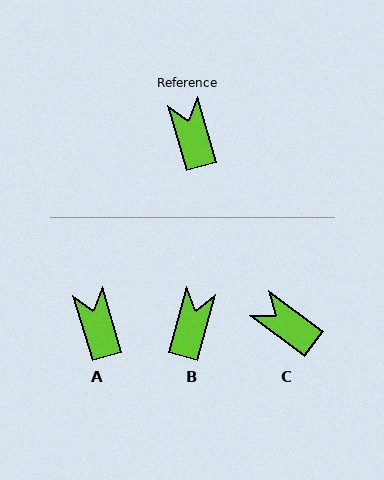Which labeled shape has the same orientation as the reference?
A.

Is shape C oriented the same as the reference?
No, it is off by about 37 degrees.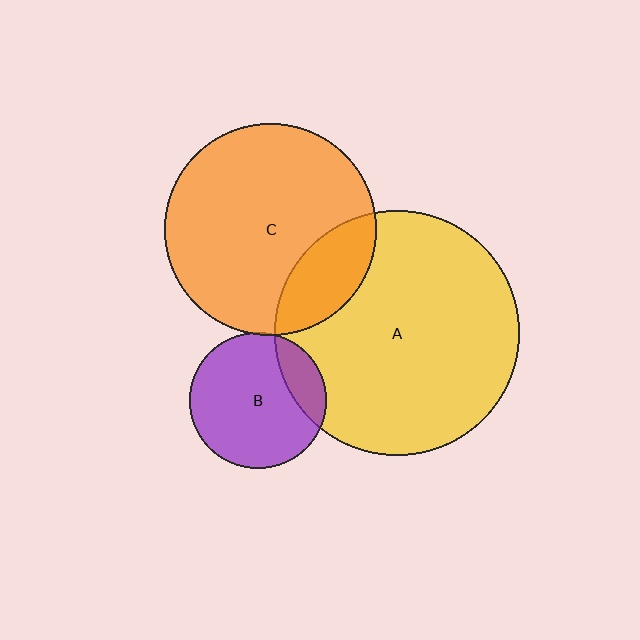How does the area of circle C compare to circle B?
Approximately 2.4 times.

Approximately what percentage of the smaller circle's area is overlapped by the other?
Approximately 20%.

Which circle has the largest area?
Circle A (yellow).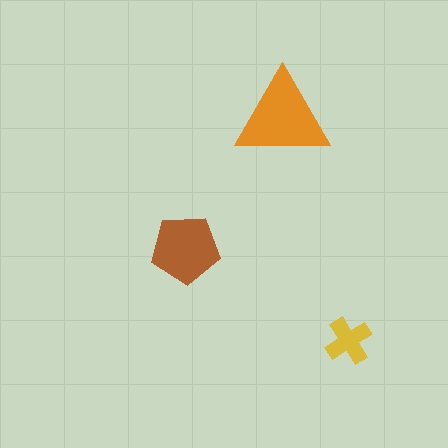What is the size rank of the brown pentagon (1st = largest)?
2nd.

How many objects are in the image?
There are 3 objects in the image.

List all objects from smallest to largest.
The yellow cross, the brown pentagon, the orange triangle.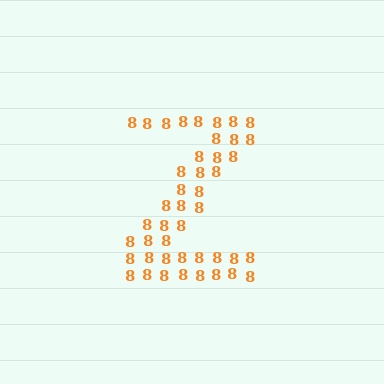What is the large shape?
The large shape is the letter Z.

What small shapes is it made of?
It is made of small digit 8's.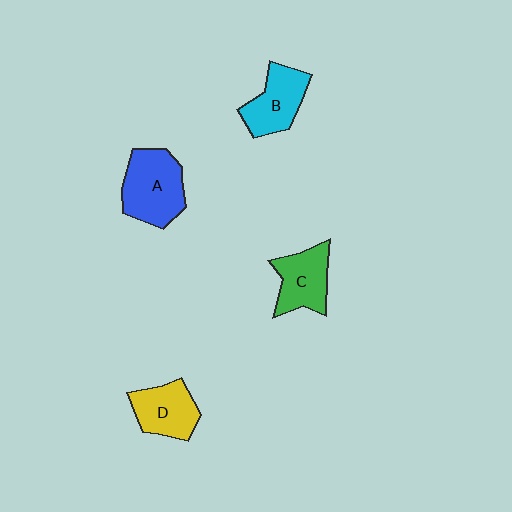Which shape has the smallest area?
Shape D (yellow).